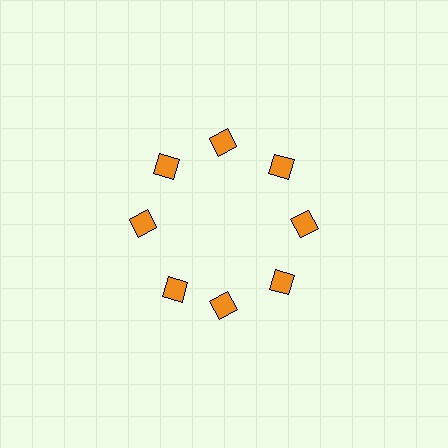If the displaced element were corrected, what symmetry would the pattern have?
It would have 8-fold rotational symmetry — the pattern would map onto itself every 45 degrees.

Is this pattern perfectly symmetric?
No. The 8 orange diamonds are arranged in a ring, but one element near the 8 o'clock position is rotated out of alignment along the ring, breaking the 8-fold rotational symmetry.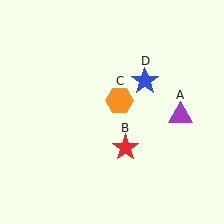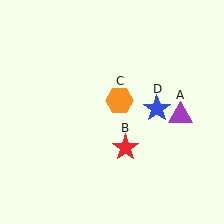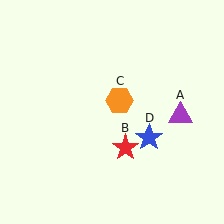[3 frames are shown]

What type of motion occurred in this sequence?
The blue star (object D) rotated clockwise around the center of the scene.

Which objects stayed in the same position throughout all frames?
Purple triangle (object A) and red star (object B) and orange hexagon (object C) remained stationary.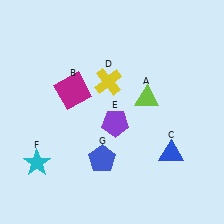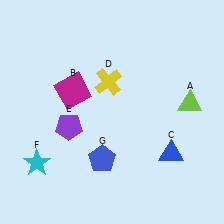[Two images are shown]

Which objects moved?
The objects that moved are: the lime triangle (A), the purple pentagon (E).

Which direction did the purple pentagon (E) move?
The purple pentagon (E) moved left.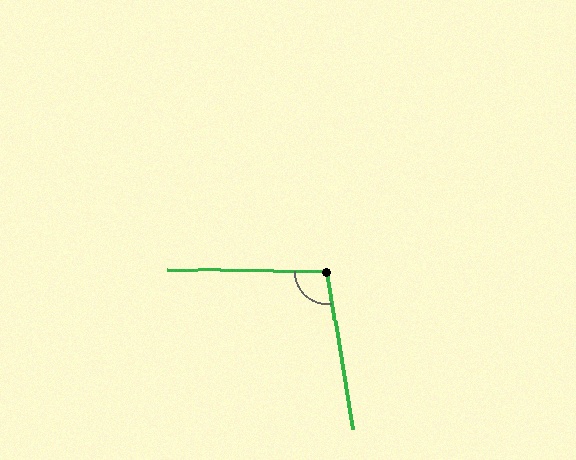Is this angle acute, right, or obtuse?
It is obtuse.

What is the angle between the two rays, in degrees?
Approximately 100 degrees.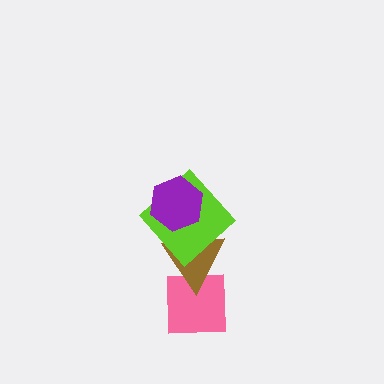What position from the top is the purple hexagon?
The purple hexagon is 1st from the top.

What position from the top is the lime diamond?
The lime diamond is 2nd from the top.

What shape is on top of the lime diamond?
The purple hexagon is on top of the lime diamond.